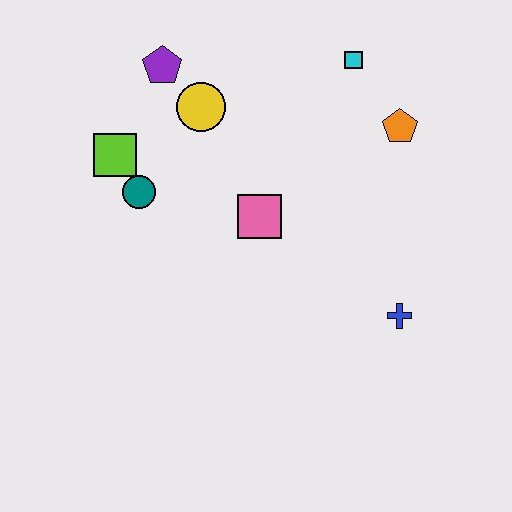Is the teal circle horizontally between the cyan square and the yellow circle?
No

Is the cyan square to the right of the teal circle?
Yes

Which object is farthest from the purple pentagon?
The blue cross is farthest from the purple pentagon.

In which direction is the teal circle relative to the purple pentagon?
The teal circle is below the purple pentagon.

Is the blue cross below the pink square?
Yes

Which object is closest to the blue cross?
The pink square is closest to the blue cross.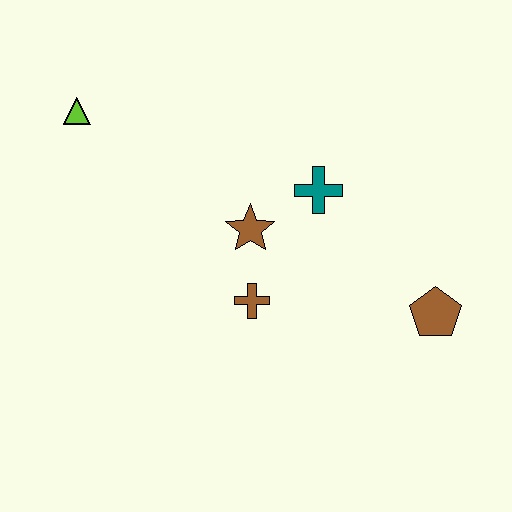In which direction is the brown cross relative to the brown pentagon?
The brown cross is to the left of the brown pentagon.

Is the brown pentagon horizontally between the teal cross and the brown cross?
No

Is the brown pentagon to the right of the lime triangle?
Yes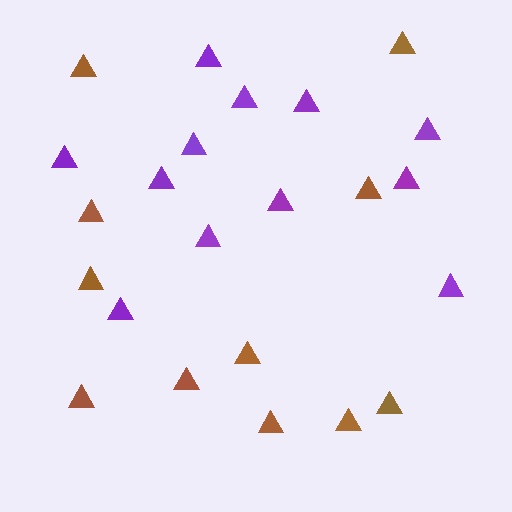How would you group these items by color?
There are 2 groups: one group of brown triangles (11) and one group of purple triangles (12).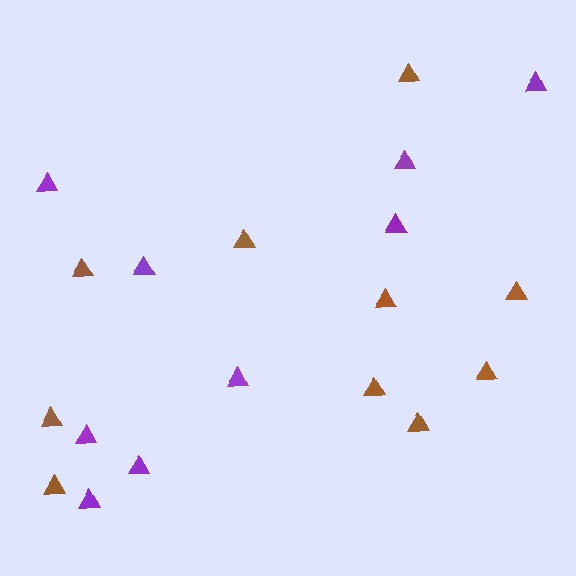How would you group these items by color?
There are 2 groups: one group of brown triangles (10) and one group of purple triangles (9).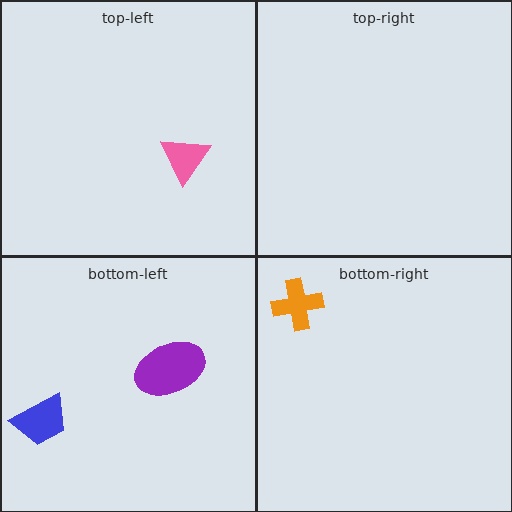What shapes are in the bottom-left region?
The blue trapezoid, the purple ellipse.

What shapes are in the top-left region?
The pink triangle.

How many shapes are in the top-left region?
1.